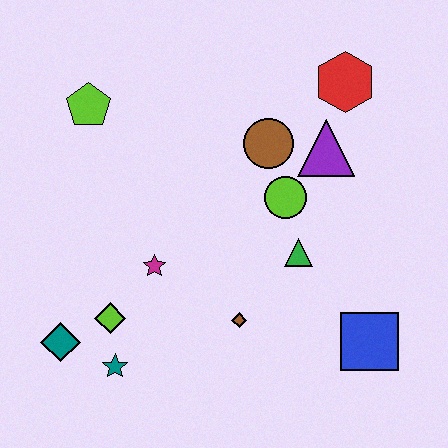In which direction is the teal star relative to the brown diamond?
The teal star is to the left of the brown diamond.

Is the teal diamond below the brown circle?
Yes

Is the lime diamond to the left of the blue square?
Yes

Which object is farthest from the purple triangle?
The teal diamond is farthest from the purple triangle.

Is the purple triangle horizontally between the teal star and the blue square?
Yes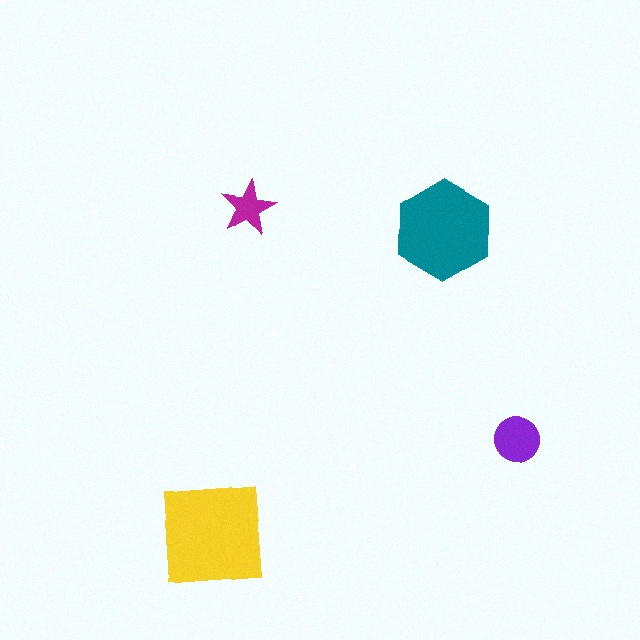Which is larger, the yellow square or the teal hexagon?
The yellow square.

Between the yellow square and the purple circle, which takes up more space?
The yellow square.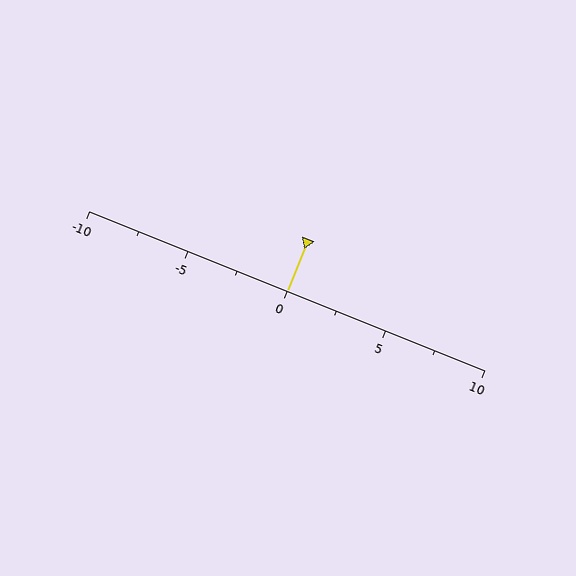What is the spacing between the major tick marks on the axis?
The major ticks are spaced 5 apart.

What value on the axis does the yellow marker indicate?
The marker indicates approximately 0.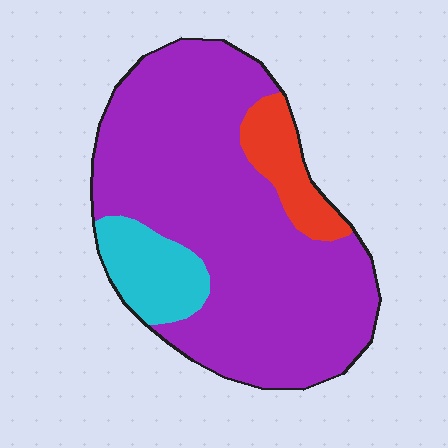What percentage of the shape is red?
Red covers 10% of the shape.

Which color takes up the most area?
Purple, at roughly 80%.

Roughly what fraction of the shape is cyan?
Cyan covers 12% of the shape.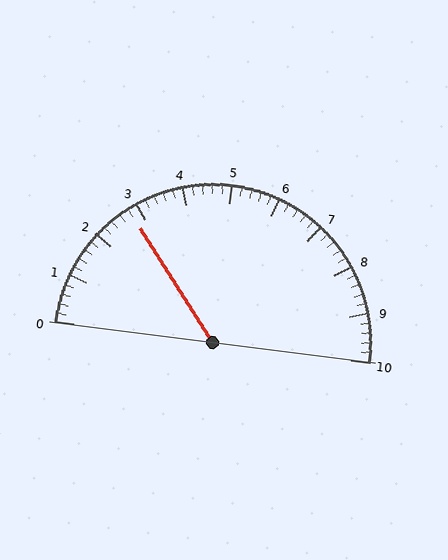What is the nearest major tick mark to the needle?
The nearest major tick mark is 3.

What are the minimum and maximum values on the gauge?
The gauge ranges from 0 to 10.